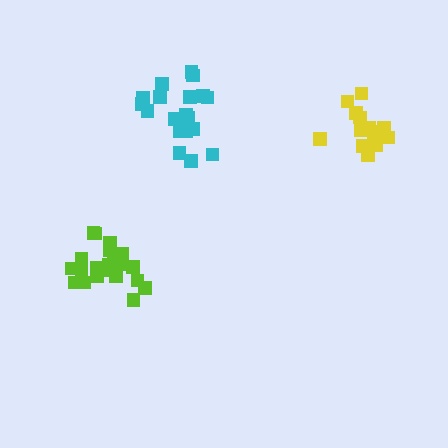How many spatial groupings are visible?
There are 3 spatial groupings.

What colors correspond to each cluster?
The clusters are colored: cyan, lime, yellow.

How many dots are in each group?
Group 1: 19 dots, Group 2: 21 dots, Group 3: 15 dots (55 total).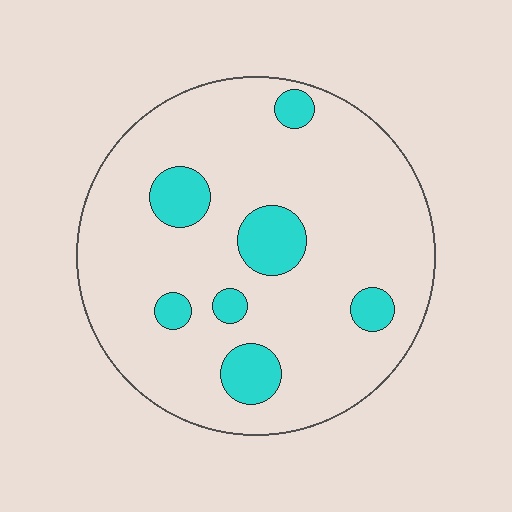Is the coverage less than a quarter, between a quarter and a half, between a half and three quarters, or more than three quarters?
Less than a quarter.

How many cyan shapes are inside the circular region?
7.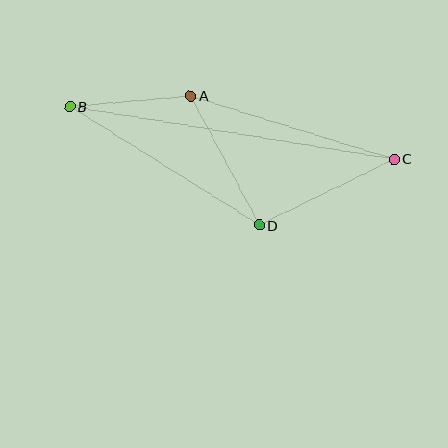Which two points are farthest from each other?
Points B and C are farthest from each other.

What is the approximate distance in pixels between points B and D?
The distance between B and D is approximately 223 pixels.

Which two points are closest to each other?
Points A and B are closest to each other.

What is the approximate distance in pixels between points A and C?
The distance between A and C is approximately 213 pixels.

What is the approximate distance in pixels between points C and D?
The distance between C and D is approximately 150 pixels.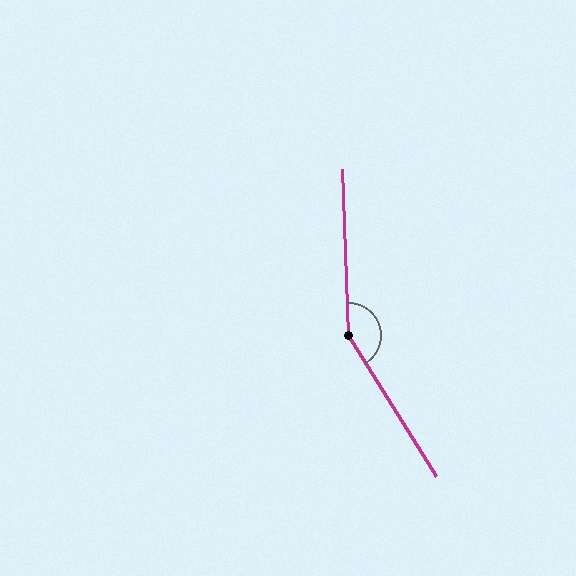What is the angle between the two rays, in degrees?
Approximately 150 degrees.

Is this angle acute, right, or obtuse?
It is obtuse.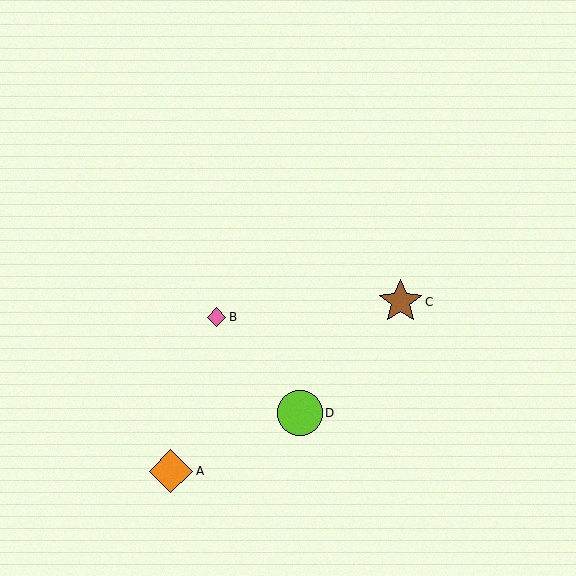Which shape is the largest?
The lime circle (labeled D) is the largest.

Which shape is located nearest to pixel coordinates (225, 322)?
The pink diamond (labeled B) at (216, 317) is nearest to that location.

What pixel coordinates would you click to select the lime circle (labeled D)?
Click at (300, 413) to select the lime circle D.